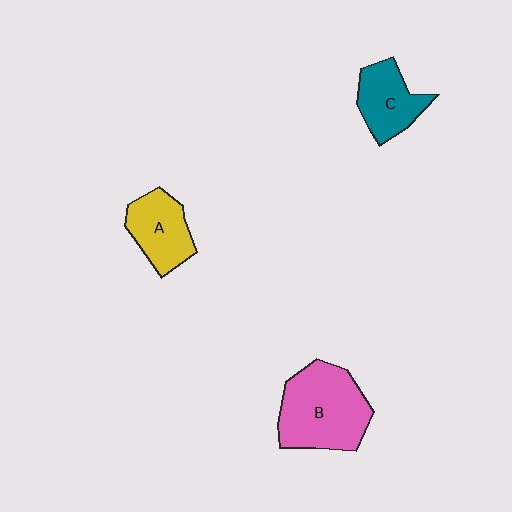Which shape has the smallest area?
Shape C (teal).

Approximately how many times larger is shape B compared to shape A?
Approximately 1.7 times.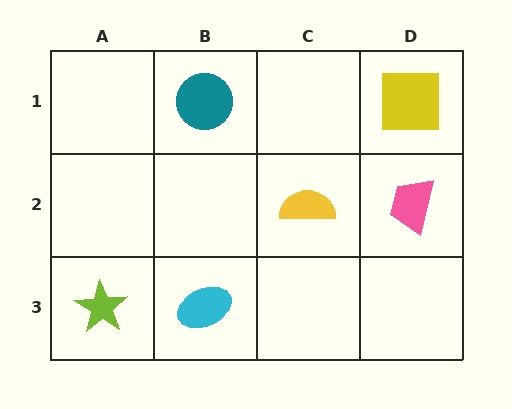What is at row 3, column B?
A cyan ellipse.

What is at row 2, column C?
A yellow semicircle.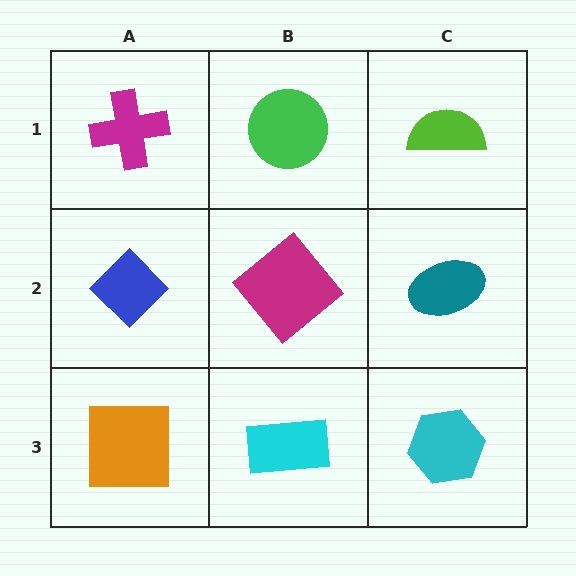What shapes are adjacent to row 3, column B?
A magenta diamond (row 2, column B), an orange square (row 3, column A), a cyan hexagon (row 3, column C).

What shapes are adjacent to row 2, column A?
A magenta cross (row 1, column A), an orange square (row 3, column A), a magenta diamond (row 2, column B).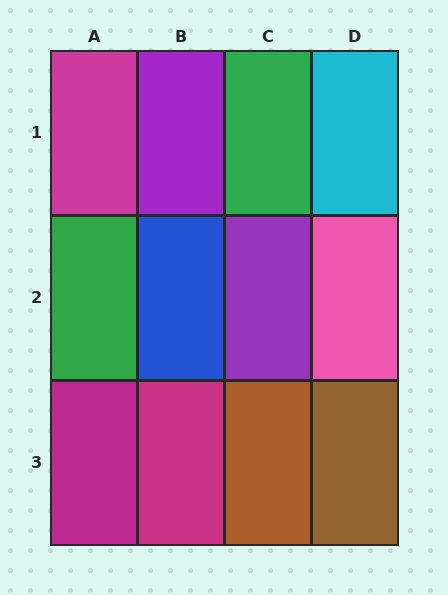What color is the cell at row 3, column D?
Brown.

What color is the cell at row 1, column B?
Purple.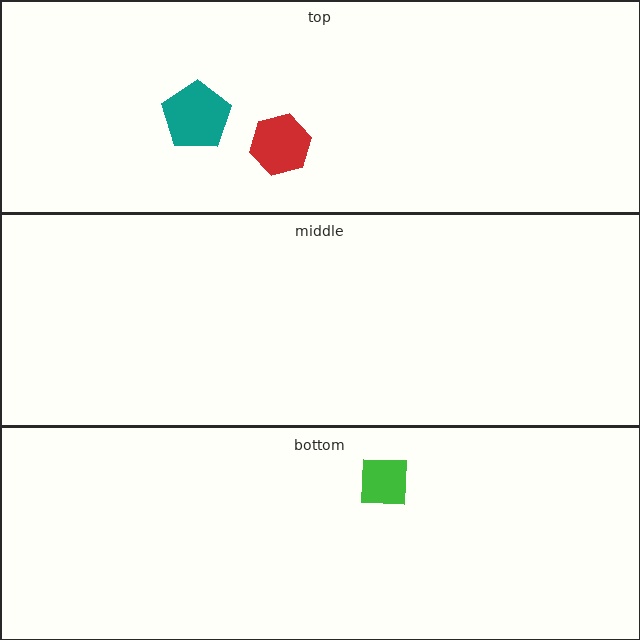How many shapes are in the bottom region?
1.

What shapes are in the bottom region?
The green square.